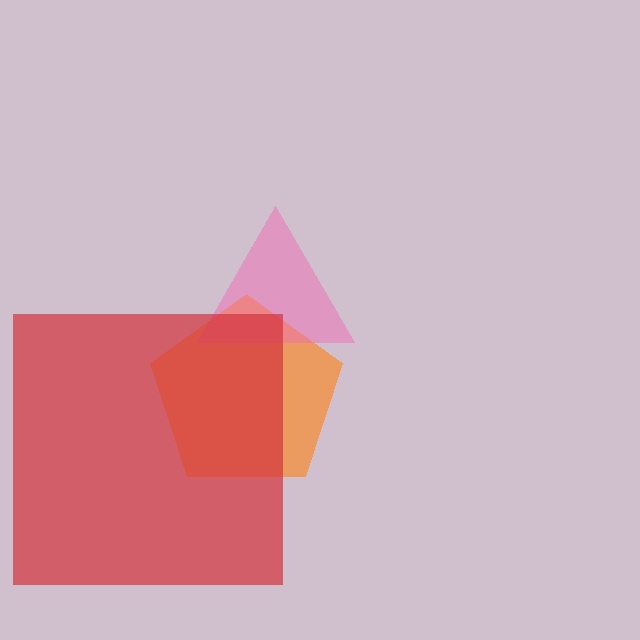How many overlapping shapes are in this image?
There are 3 overlapping shapes in the image.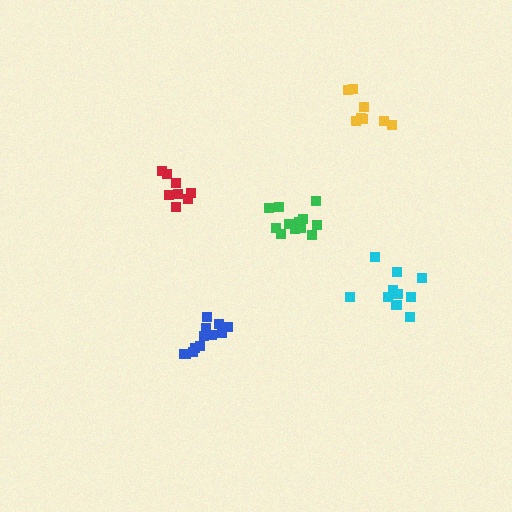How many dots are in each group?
Group 1: 8 dots, Group 2: 10 dots, Group 3: 8 dots, Group 4: 12 dots, Group 5: 13 dots (51 total).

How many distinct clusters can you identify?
There are 5 distinct clusters.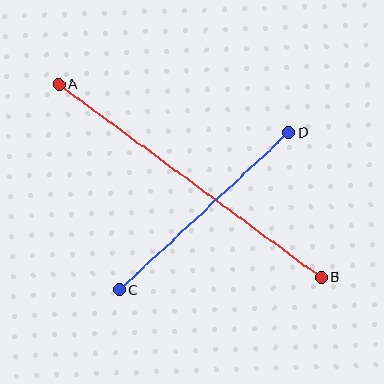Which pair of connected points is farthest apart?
Points A and B are farthest apart.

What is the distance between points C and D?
The distance is approximately 231 pixels.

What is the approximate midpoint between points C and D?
The midpoint is at approximately (204, 211) pixels.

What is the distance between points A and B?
The distance is approximately 326 pixels.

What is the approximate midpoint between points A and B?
The midpoint is at approximately (190, 181) pixels.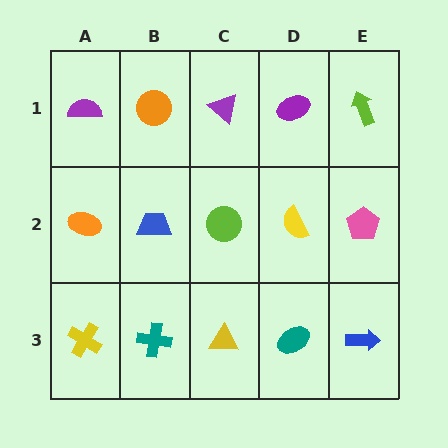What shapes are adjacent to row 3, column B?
A blue trapezoid (row 2, column B), a yellow cross (row 3, column A), a yellow triangle (row 3, column C).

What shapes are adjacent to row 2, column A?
A purple semicircle (row 1, column A), a yellow cross (row 3, column A), a blue trapezoid (row 2, column B).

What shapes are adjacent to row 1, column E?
A pink pentagon (row 2, column E), a purple ellipse (row 1, column D).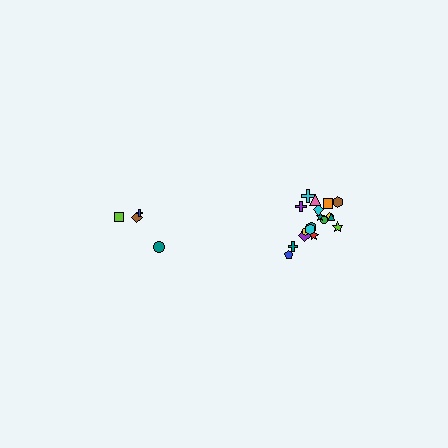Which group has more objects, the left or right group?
The right group.